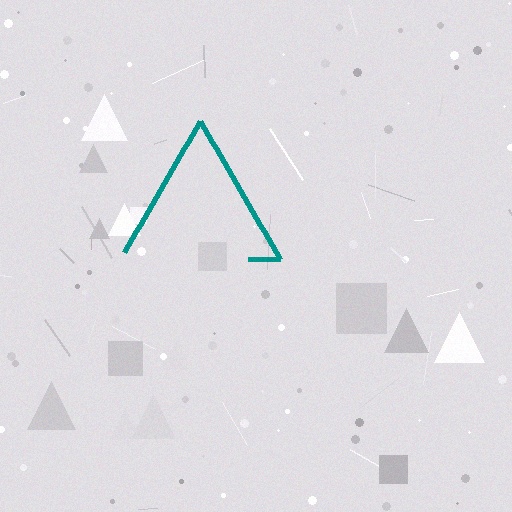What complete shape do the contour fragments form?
The contour fragments form a triangle.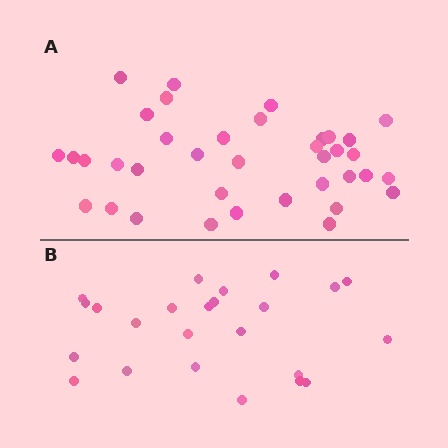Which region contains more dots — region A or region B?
Region A (the top region) has more dots.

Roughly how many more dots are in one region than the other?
Region A has approximately 15 more dots than region B.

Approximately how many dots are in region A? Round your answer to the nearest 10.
About 40 dots. (The exact count is 37, which rounds to 40.)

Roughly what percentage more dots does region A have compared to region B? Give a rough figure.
About 55% more.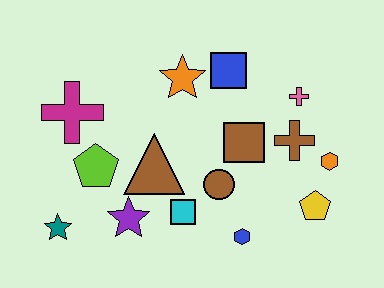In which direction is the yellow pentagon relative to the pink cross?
The yellow pentagon is below the pink cross.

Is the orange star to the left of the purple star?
No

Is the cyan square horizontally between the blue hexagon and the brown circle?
No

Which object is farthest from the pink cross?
The teal star is farthest from the pink cross.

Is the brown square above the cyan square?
Yes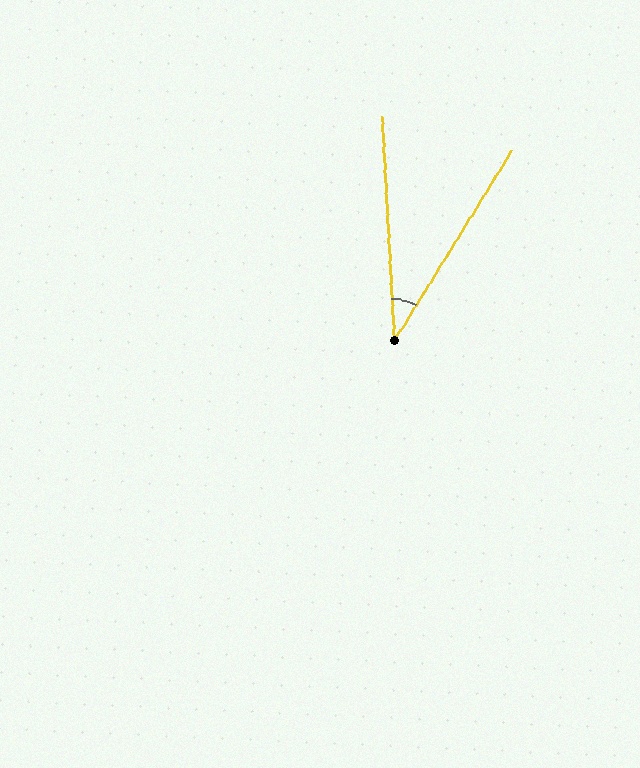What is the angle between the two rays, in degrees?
Approximately 35 degrees.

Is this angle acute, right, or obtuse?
It is acute.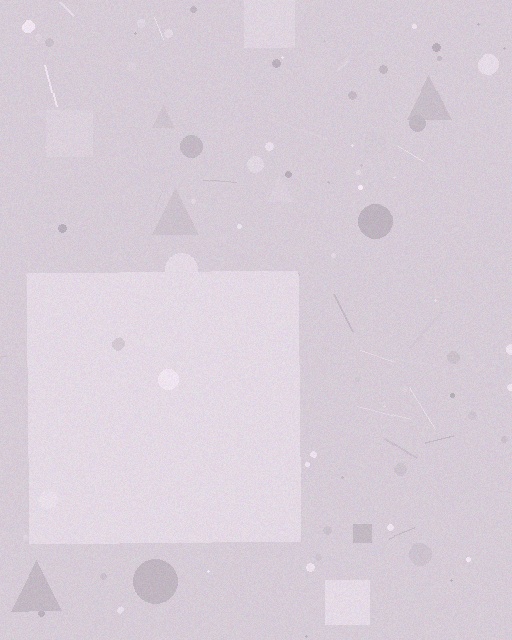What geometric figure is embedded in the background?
A square is embedded in the background.